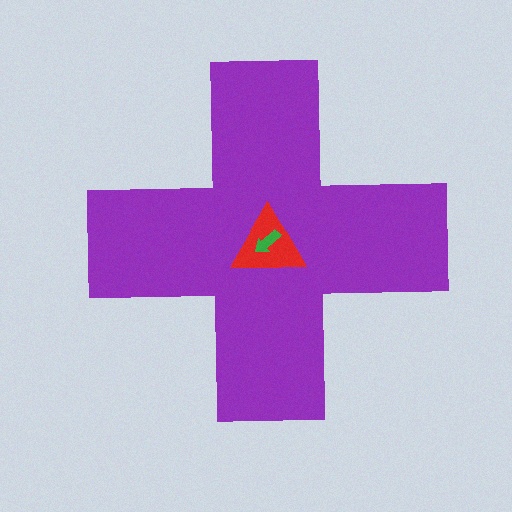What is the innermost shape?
The green arrow.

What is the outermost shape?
The purple cross.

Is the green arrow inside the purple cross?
Yes.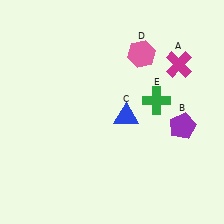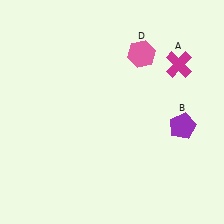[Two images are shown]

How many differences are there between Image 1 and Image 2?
There are 2 differences between the two images.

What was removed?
The green cross (E), the blue triangle (C) were removed in Image 2.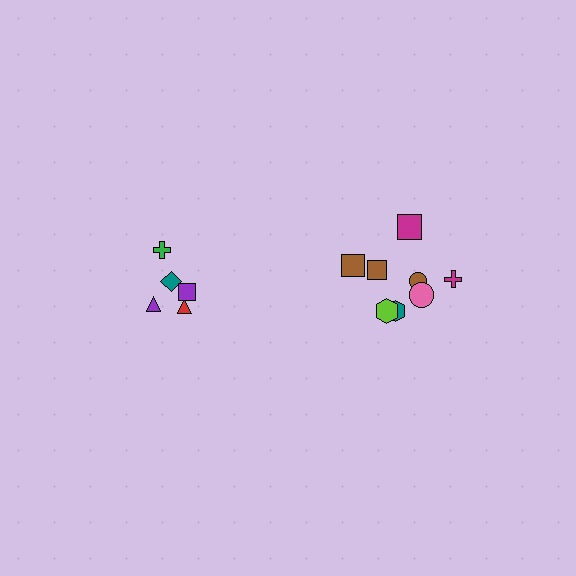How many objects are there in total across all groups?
There are 13 objects.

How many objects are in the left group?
There are 5 objects.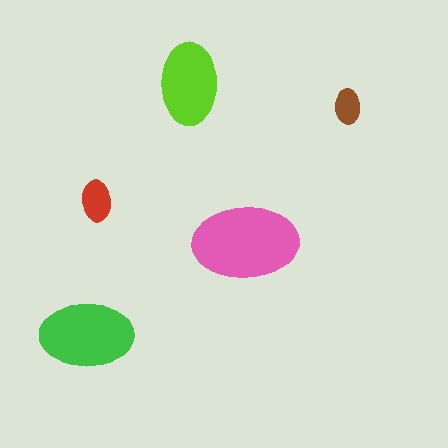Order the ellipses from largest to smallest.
the pink one, the green one, the lime one, the red one, the brown one.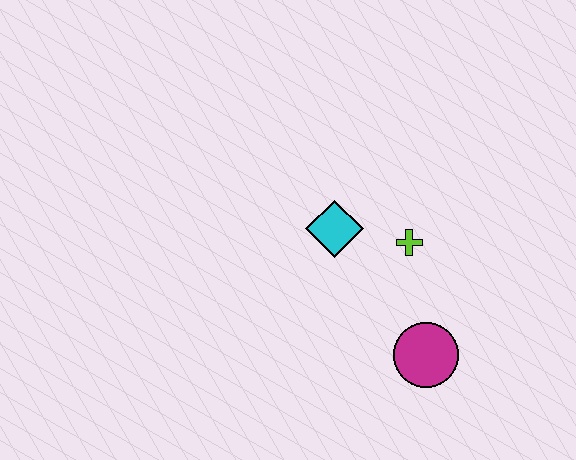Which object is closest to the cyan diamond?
The lime cross is closest to the cyan diamond.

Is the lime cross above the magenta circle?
Yes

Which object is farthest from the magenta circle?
The cyan diamond is farthest from the magenta circle.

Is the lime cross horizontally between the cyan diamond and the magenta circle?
Yes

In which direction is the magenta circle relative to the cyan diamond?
The magenta circle is below the cyan diamond.